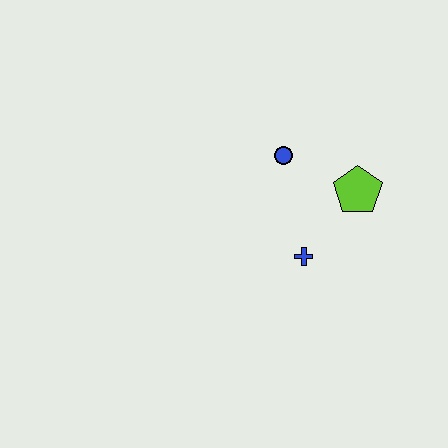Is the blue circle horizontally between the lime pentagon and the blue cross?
No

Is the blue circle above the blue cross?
Yes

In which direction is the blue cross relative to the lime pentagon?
The blue cross is below the lime pentagon.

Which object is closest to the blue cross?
The lime pentagon is closest to the blue cross.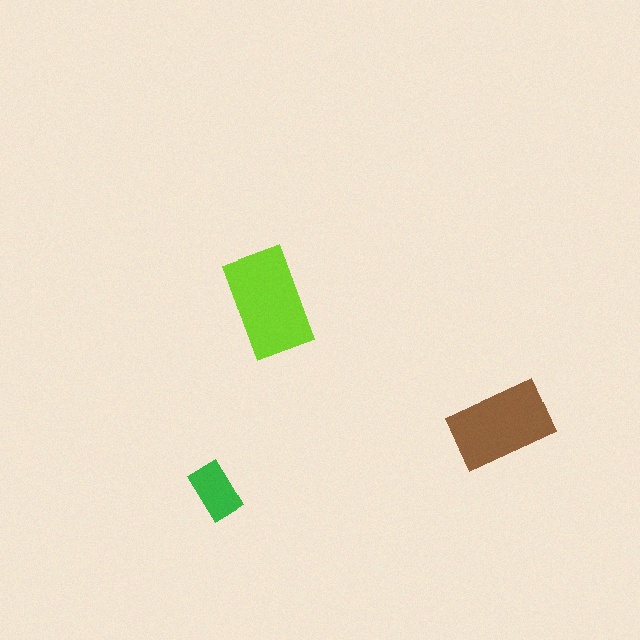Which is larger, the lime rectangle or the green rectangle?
The lime one.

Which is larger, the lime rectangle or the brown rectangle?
The lime one.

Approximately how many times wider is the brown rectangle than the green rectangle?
About 2 times wider.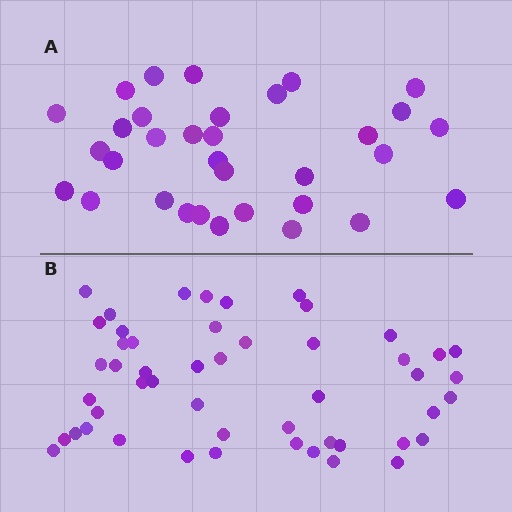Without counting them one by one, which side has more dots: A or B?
Region B (the bottom region) has more dots.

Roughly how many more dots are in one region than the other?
Region B has approximately 15 more dots than region A.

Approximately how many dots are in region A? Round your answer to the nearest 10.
About 30 dots. (The exact count is 33, which rounds to 30.)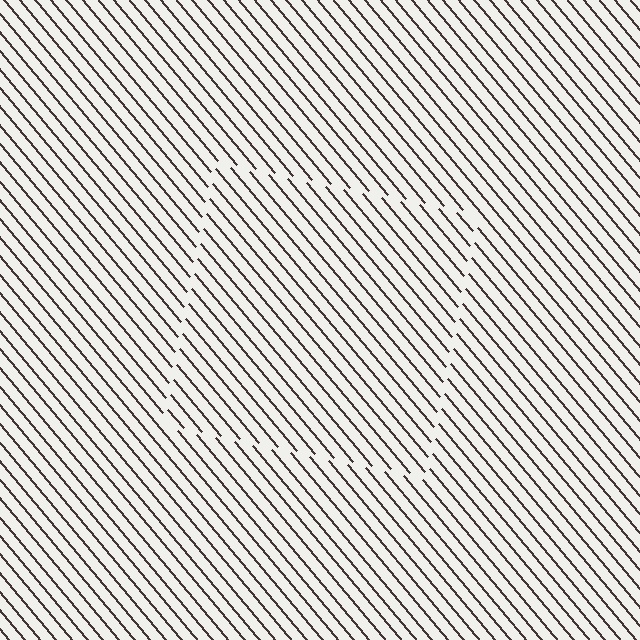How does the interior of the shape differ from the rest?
The interior of the shape contains the same grating, shifted by half a period — the contour is defined by the phase discontinuity where line-ends from the inner and outer gratings abut.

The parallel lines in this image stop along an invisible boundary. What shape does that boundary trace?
An illusory square. The interior of the shape contains the same grating, shifted by half a period — the contour is defined by the phase discontinuity where line-ends from the inner and outer gratings abut.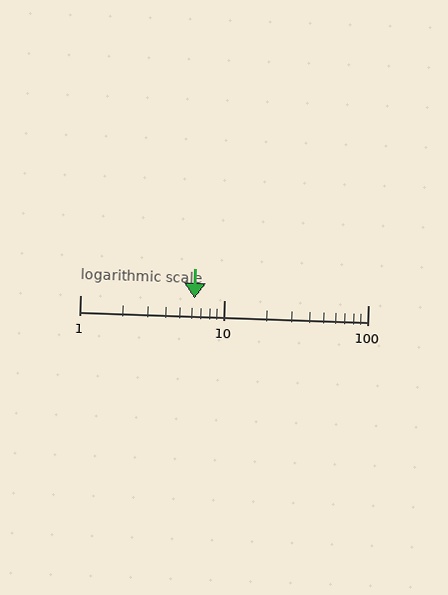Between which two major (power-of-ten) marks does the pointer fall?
The pointer is between 1 and 10.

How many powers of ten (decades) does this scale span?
The scale spans 2 decades, from 1 to 100.